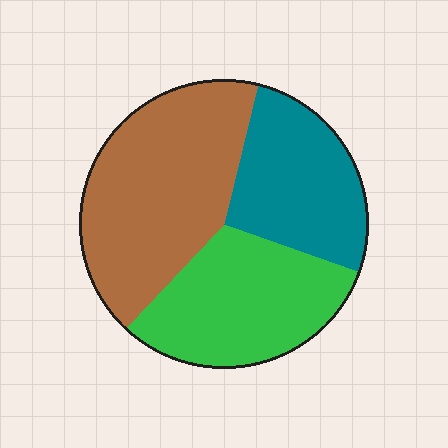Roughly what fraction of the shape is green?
Green covers roughly 30% of the shape.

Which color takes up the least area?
Teal, at roughly 25%.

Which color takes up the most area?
Brown, at roughly 40%.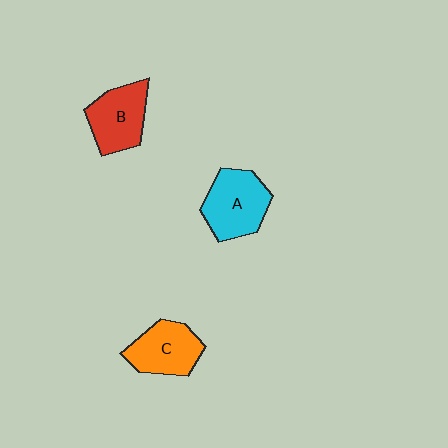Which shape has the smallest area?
Shape C (orange).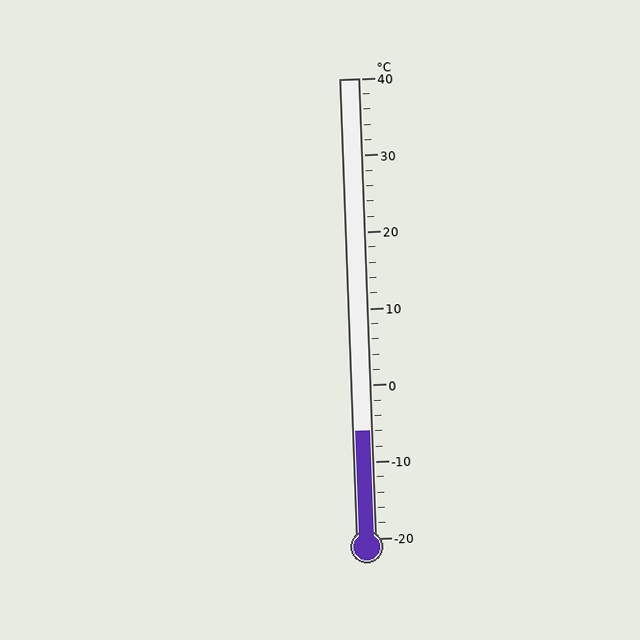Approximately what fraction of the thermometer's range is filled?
The thermometer is filled to approximately 25% of its range.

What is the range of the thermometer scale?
The thermometer scale ranges from -20°C to 40°C.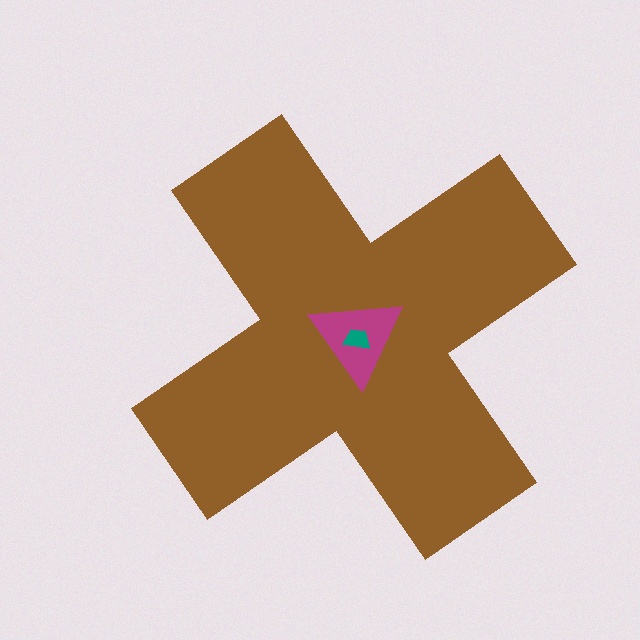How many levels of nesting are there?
3.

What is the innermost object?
The teal trapezoid.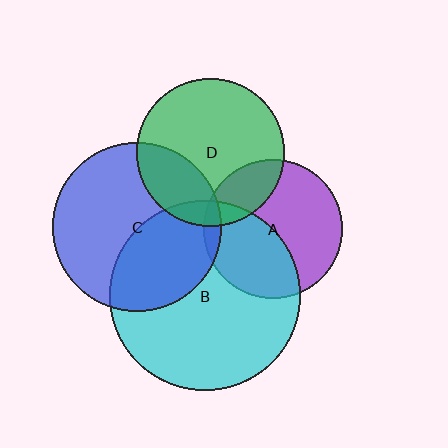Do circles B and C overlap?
Yes.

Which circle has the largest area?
Circle B (cyan).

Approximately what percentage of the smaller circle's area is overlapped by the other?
Approximately 40%.